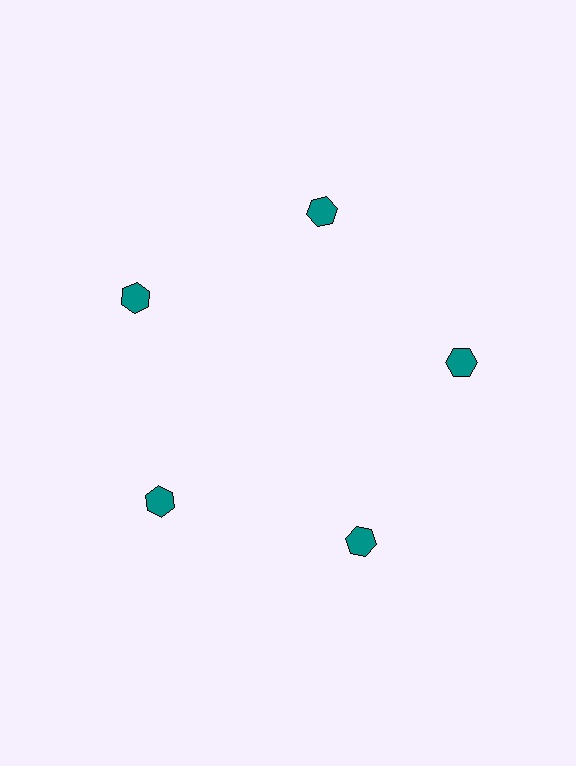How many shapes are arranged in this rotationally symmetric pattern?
There are 5 shapes, arranged in 5 groups of 1.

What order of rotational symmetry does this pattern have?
This pattern has 5-fold rotational symmetry.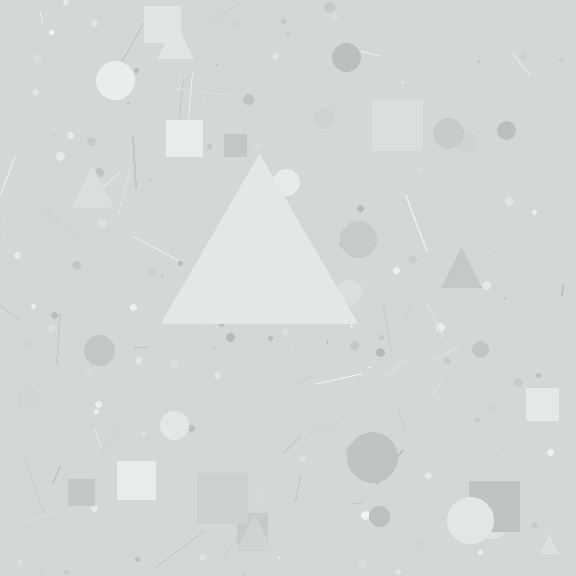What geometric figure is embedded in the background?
A triangle is embedded in the background.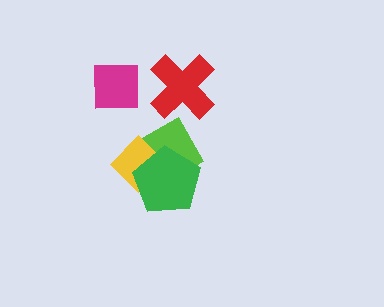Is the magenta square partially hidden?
No, no other shape covers it.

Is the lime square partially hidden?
Yes, it is partially covered by another shape.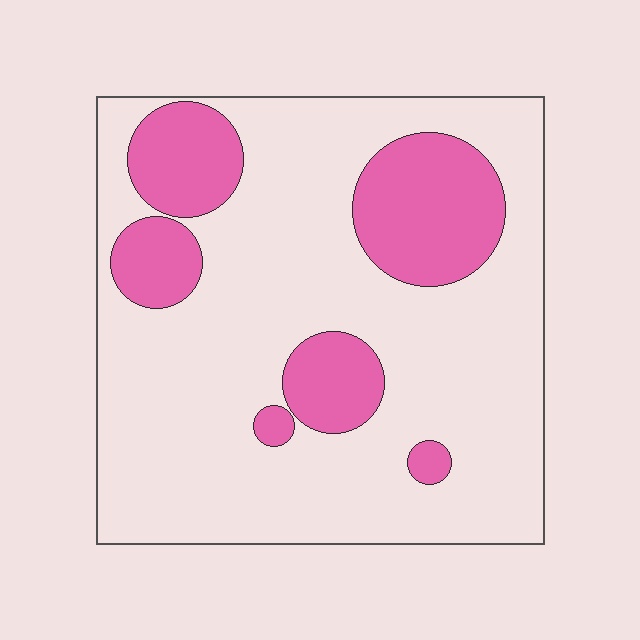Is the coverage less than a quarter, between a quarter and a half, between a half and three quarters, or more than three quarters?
Less than a quarter.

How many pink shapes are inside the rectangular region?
6.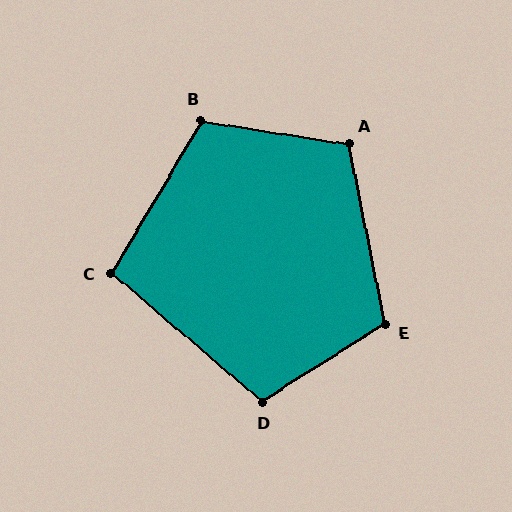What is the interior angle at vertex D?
Approximately 107 degrees (obtuse).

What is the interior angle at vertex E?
Approximately 111 degrees (obtuse).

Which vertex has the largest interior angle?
B, at approximately 112 degrees.